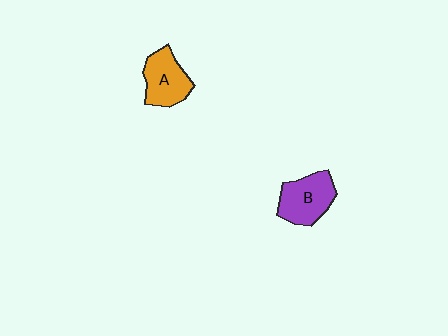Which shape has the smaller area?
Shape A (orange).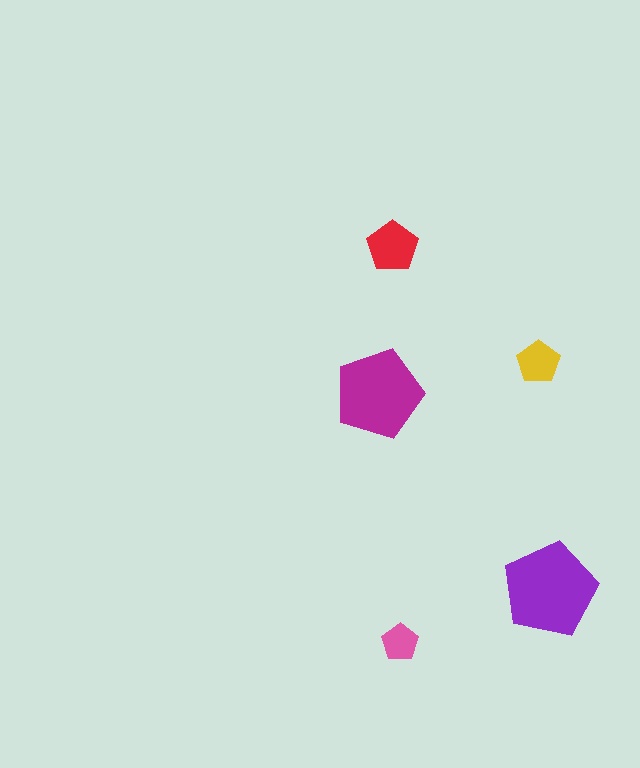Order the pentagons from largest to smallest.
the purple one, the magenta one, the red one, the yellow one, the pink one.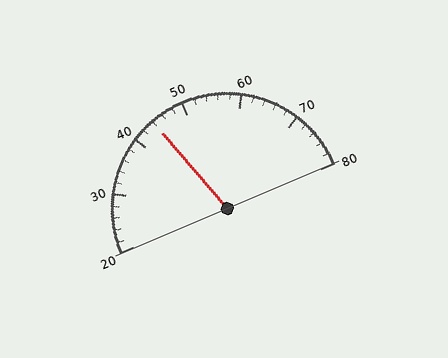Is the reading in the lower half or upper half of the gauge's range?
The reading is in the lower half of the range (20 to 80).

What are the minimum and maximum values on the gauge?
The gauge ranges from 20 to 80.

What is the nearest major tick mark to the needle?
The nearest major tick mark is 40.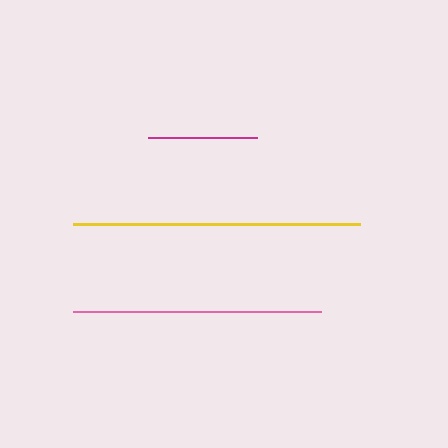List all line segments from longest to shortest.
From longest to shortest: yellow, pink, magenta.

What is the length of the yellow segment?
The yellow segment is approximately 287 pixels long.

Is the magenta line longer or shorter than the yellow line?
The yellow line is longer than the magenta line.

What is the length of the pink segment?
The pink segment is approximately 248 pixels long.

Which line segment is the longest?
The yellow line is the longest at approximately 287 pixels.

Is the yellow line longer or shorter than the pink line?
The yellow line is longer than the pink line.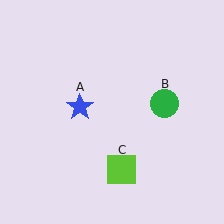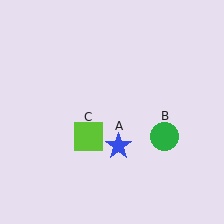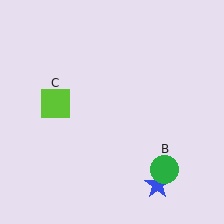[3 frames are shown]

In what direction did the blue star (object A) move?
The blue star (object A) moved down and to the right.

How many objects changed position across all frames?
3 objects changed position: blue star (object A), green circle (object B), lime square (object C).